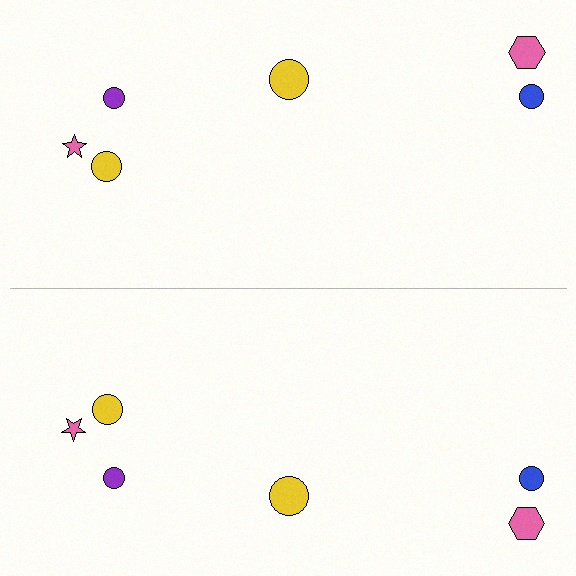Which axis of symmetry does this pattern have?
The pattern has a horizontal axis of symmetry running through the center of the image.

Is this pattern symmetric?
Yes, this pattern has bilateral (reflection) symmetry.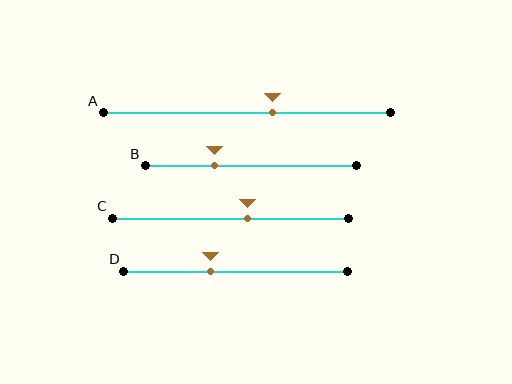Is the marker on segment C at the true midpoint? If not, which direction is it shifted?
No, the marker on segment C is shifted to the right by about 7% of the segment length.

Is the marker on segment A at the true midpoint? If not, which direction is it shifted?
No, the marker on segment A is shifted to the right by about 9% of the segment length.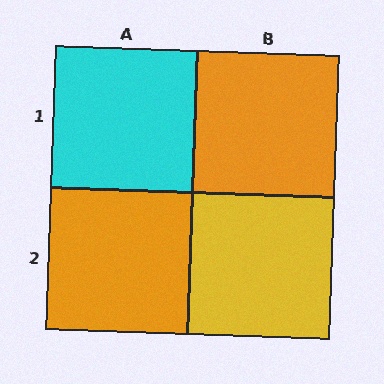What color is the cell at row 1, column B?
Orange.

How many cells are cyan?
1 cell is cyan.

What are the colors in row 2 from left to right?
Orange, yellow.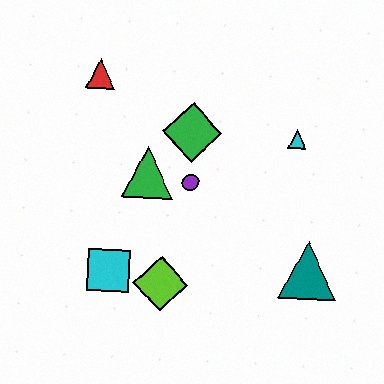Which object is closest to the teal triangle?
The cyan triangle is closest to the teal triangle.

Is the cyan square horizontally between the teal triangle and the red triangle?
Yes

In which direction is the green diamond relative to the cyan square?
The green diamond is above the cyan square.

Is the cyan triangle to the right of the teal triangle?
No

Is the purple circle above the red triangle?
No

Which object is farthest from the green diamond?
The teal triangle is farthest from the green diamond.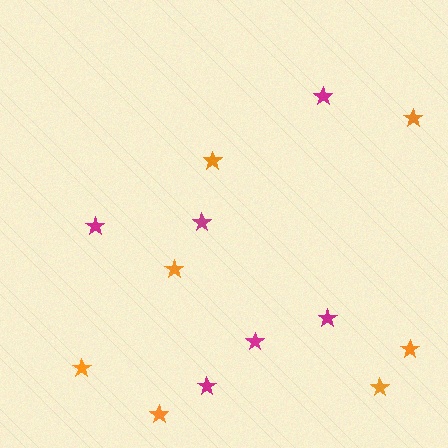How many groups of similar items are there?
There are 2 groups: one group of magenta stars (6) and one group of orange stars (7).